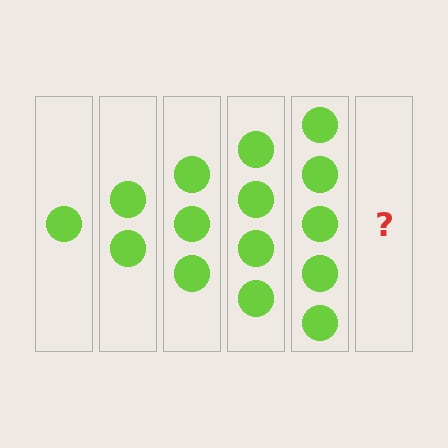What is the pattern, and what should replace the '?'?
The pattern is that each step adds one more circle. The '?' should be 6 circles.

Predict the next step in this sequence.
The next step is 6 circles.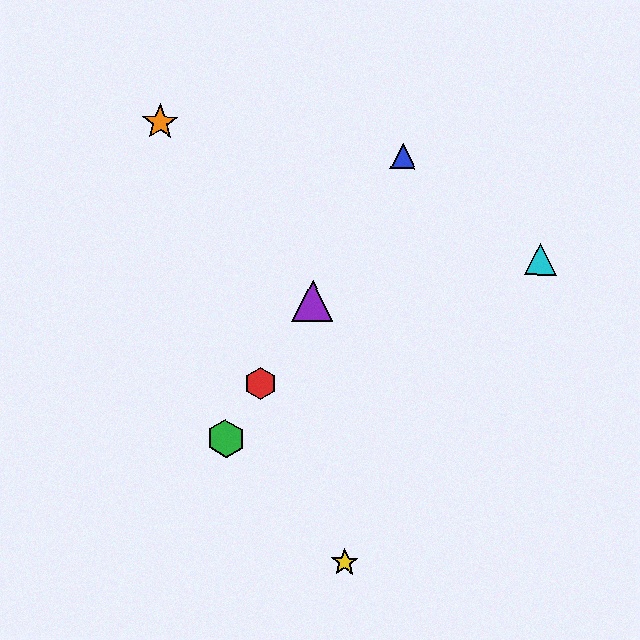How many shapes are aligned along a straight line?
4 shapes (the red hexagon, the blue triangle, the green hexagon, the purple triangle) are aligned along a straight line.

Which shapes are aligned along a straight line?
The red hexagon, the blue triangle, the green hexagon, the purple triangle are aligned along a straight line.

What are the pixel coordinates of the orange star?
The orange star is at (160, 122).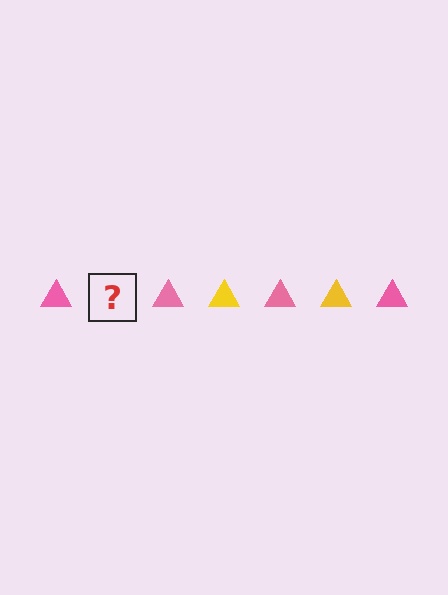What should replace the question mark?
The question mark should be replaced with a yellow triangle.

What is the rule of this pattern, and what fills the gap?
The rule is that the pattern cycles through pink, yellow triangles. The gap should be filled with a yellow triangle.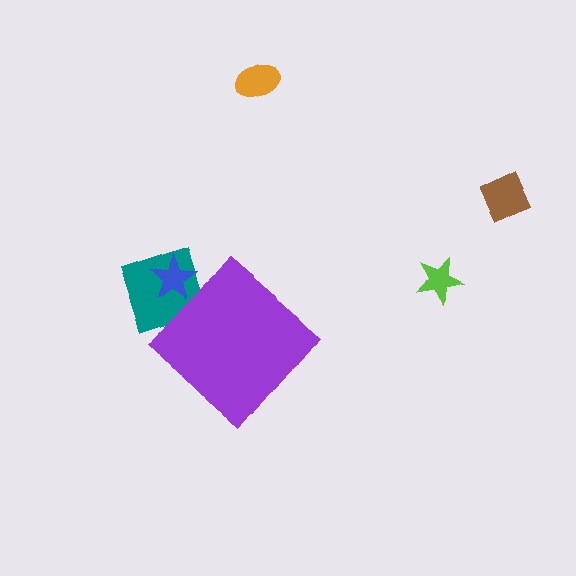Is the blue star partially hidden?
Yes, the blue star is partially hidden behind the purple diamond.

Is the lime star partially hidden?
No, the lime star is fully visible.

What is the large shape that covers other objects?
A purple diamond.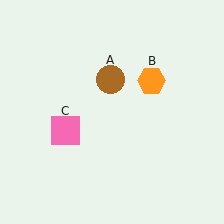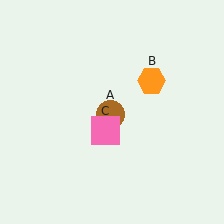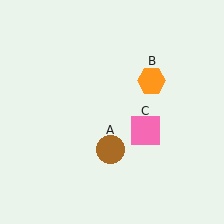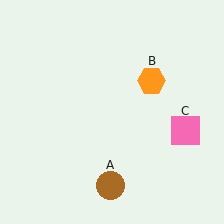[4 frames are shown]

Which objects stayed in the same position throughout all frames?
Orange hexagon (object B) remained stationary.